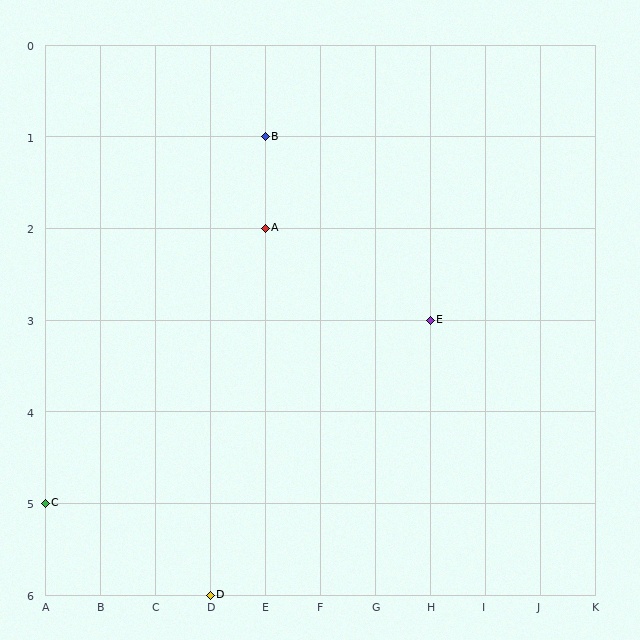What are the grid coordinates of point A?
Point A is at grid coordinates (E, 2).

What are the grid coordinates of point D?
Point D is at grid coordinates (D, 6).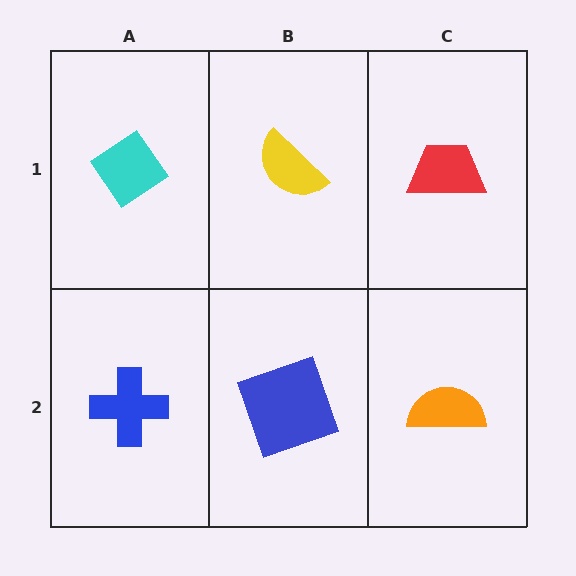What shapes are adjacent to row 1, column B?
A blue square (row 2, column B), a cyan diamond (row 1, column A), a red trapezoid (row 1, column C).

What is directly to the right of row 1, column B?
A red trapezoid.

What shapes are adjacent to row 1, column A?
A blue cross (row 2, column A), a yellow semicircle (row 1, column B).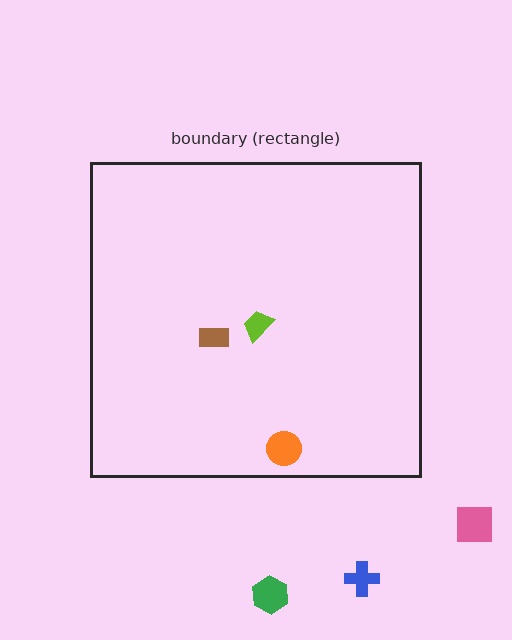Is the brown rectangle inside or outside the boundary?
Inside.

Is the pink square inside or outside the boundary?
Outside.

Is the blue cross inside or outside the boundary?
Outside.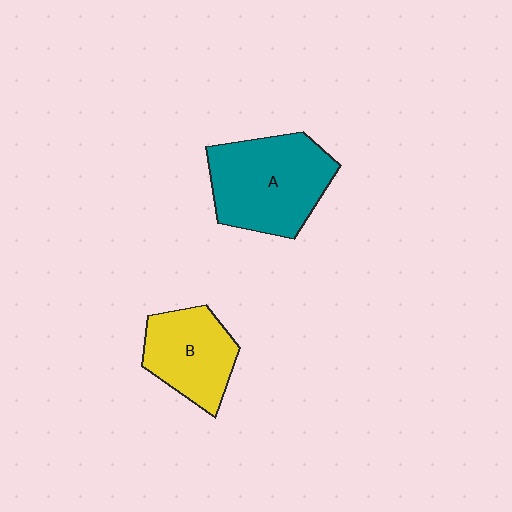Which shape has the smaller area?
Shape B (yellow).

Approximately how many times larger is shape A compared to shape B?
Approximately 1.4 times.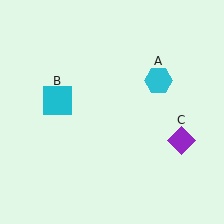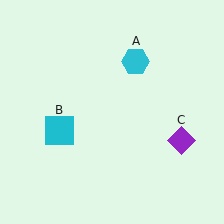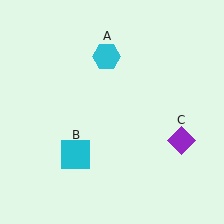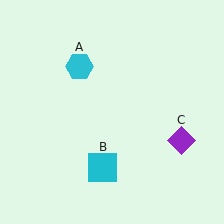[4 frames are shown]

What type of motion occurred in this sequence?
The cyan hexagon (object A), cyan square (object B) rotated counterclockwise around the center of the scene.